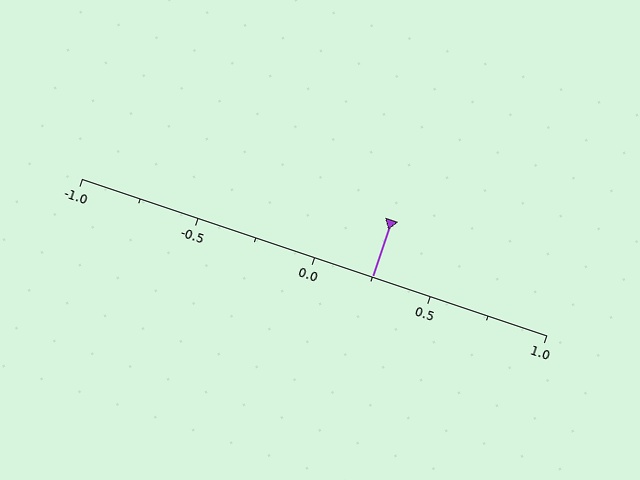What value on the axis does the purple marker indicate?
The marker indicates approximately 0.25.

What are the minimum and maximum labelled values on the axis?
The axis runs from -1.0 to 1.0.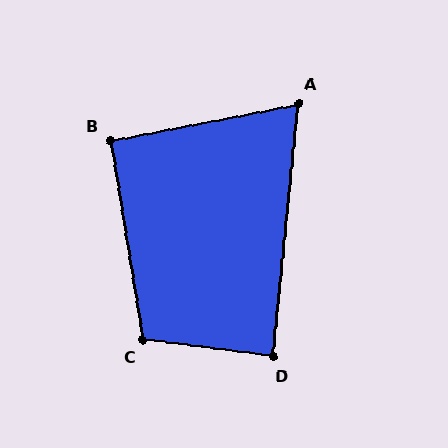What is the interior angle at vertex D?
Approximately 88 degrees (approximately right).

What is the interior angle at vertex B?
Approximately 92 degrees (approximately right).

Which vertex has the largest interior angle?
C, at approximately 107 degrees.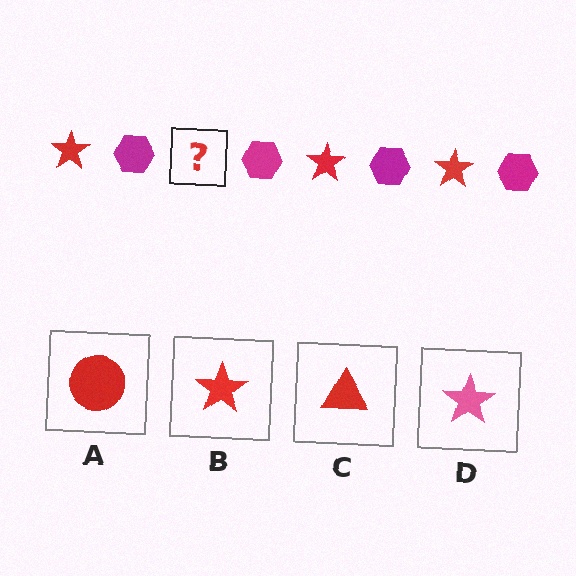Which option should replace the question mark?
Option B.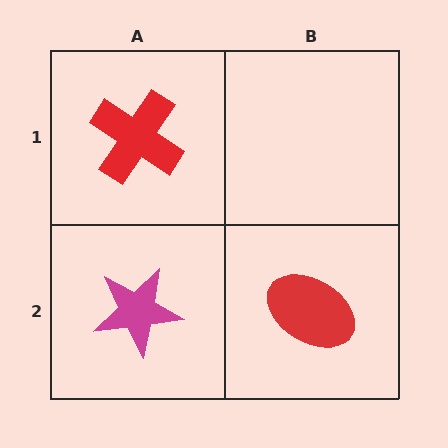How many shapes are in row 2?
2 shapes.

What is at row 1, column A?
A red cross.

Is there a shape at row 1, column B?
No, that cell is empty.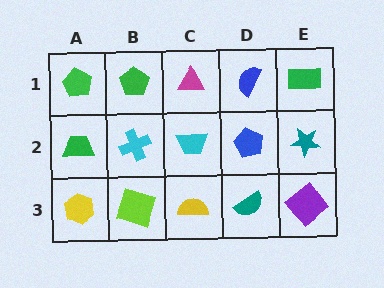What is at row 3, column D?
A teal semicircle.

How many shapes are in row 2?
5 shapes.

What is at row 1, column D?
A blue semicircle.